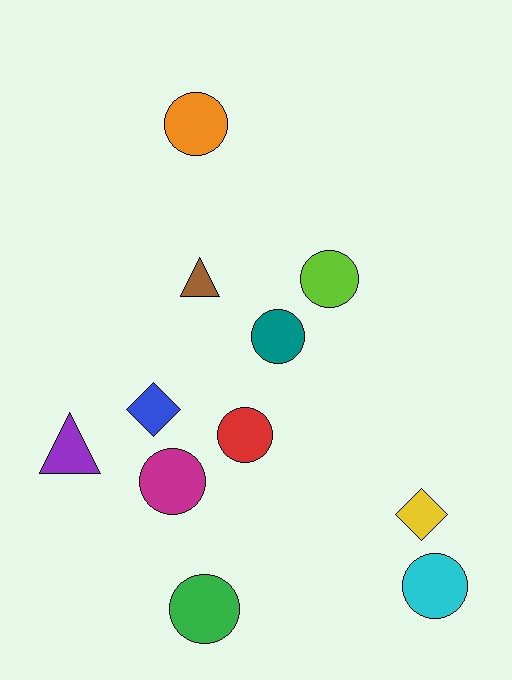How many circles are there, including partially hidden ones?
There are 7 circles.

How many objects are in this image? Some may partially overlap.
There are 11 objects.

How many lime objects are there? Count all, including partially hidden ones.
There is 1 lime object.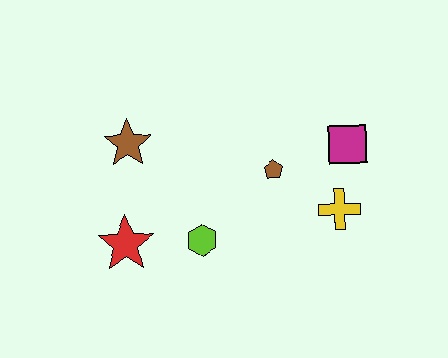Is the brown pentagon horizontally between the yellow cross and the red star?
Yes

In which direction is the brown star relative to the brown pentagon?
The brown star is to the left of the brown pentagon.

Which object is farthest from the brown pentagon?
The red star is farthest from the brown pentagon.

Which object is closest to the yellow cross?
The magenta square is closest to the yellow cross.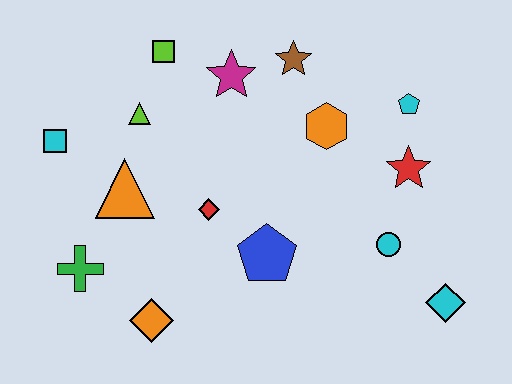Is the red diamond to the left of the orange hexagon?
Yes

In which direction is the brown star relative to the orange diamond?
The brown star is above the orange diamond.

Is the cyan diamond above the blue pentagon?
No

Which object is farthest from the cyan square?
The cyan diamond is farthest from the cyan square.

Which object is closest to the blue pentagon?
The red diamond is closest to the blue pentagon.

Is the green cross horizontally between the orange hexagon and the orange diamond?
No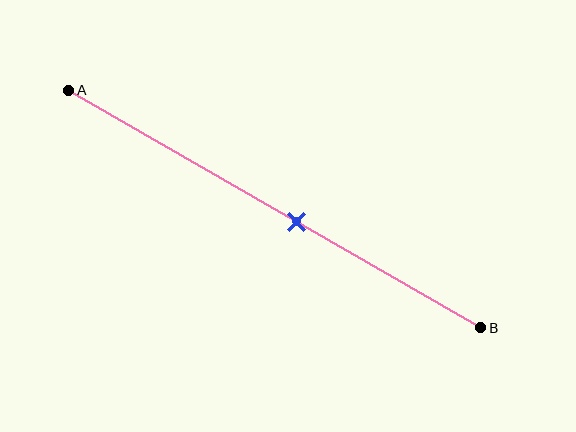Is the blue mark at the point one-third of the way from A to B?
No, the mark is at about 55% from A, not at the 33% one-third point.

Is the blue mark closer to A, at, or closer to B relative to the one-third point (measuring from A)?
The blue mark is closer to point B than the one-third point of segment AB.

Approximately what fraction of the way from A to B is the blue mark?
The blue mark is approximately 55% of the way from A to B.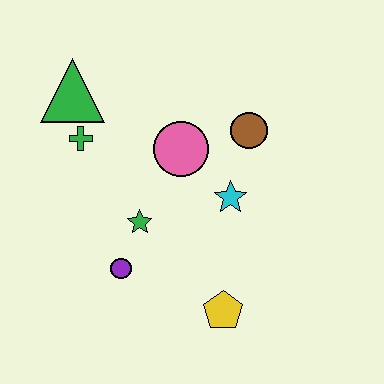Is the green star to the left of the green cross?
No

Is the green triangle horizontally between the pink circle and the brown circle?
No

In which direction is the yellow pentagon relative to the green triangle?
The yellow pentagon is below the green triangle.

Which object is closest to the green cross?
The green triangle is closest to the green cross.